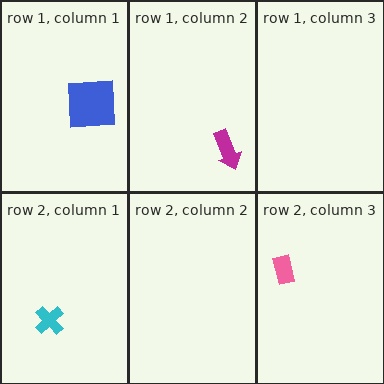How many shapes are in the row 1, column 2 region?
1.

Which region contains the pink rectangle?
The row 2, column 3 region.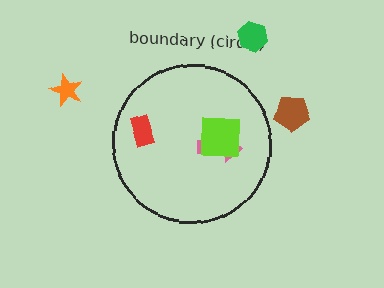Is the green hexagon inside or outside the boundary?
Outside.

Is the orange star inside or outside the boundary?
Outside.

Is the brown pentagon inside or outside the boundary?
Outside.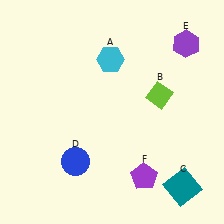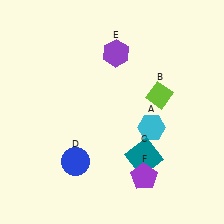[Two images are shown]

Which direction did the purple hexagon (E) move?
The purple hexagon (E) moved left.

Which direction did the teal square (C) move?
The teal square (C) moved left.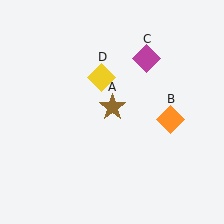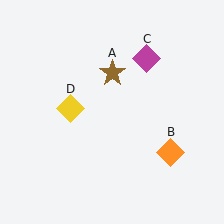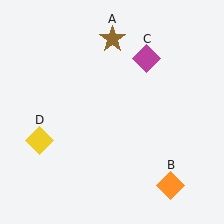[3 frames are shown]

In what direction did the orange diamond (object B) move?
The orange diamond (object B) moved down.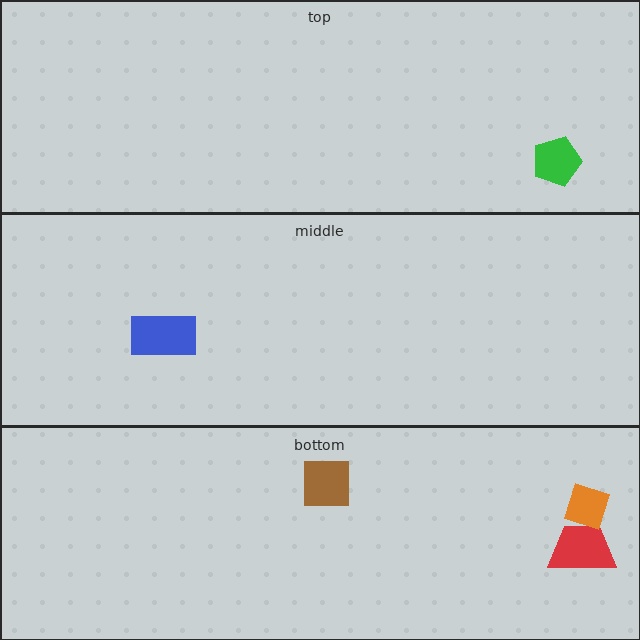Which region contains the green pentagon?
The top region.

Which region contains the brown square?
The bottom region.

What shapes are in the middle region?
The blue rectangle.